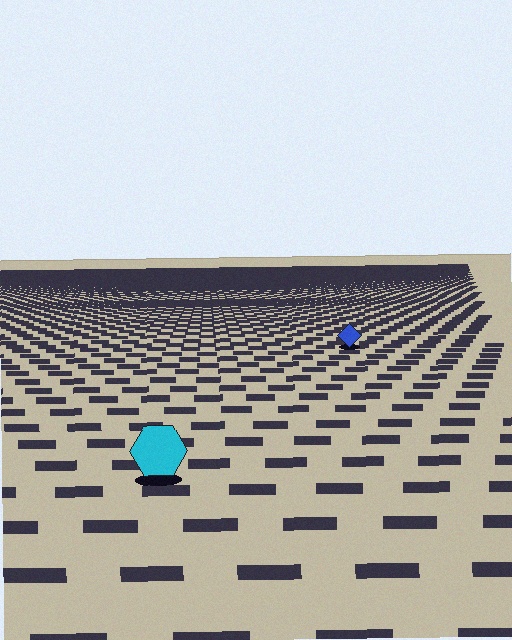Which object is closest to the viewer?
The cyan hexagon is closest. The texture marks near it are larger and more spread out.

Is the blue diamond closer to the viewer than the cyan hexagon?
No. The cyan hexagon is closer — you can tell from the texture gradient: the ground texture is coarser near it.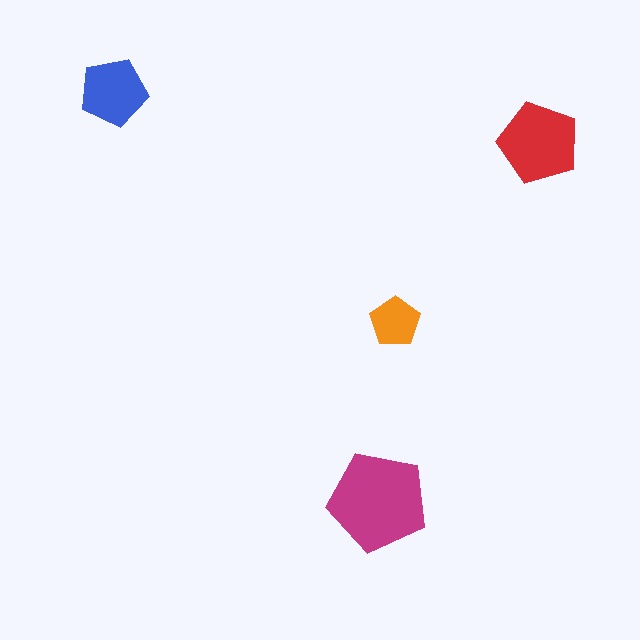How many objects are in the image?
There are 4 objects in the image.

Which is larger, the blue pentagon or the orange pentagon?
The blue one.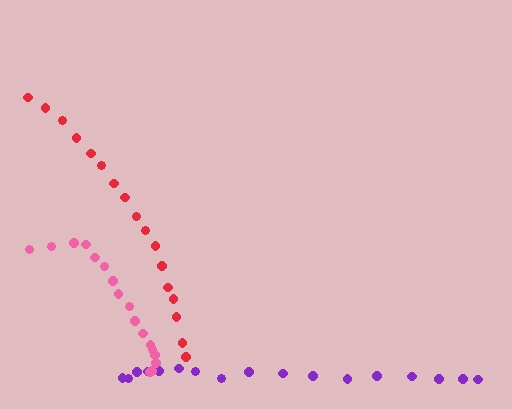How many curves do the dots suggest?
There are 3 distinct paths.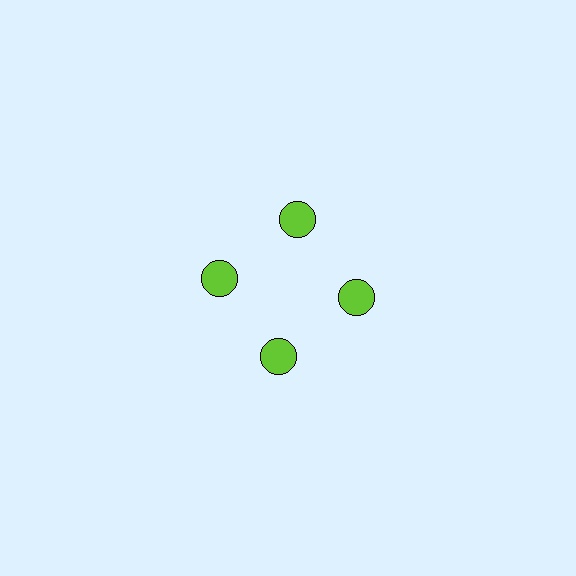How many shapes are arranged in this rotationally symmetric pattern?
There are 4 shapes, arranged in 4 groups of 1.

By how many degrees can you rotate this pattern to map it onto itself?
The pattern maps onto itself every 90 degrees of rotation.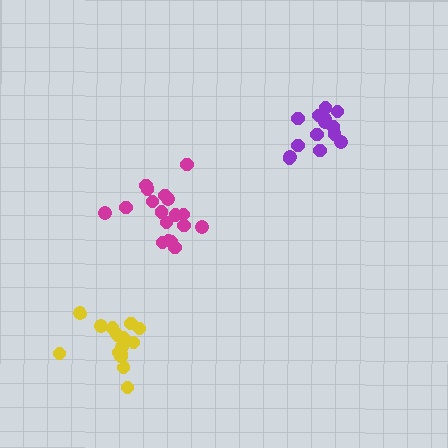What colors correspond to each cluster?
The clusters are colored: purple, yellow, magenta.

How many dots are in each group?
Group 1: 15 dots, Group 2: 16 dots, Group 3: 18 dots (49 total).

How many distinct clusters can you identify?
There are 3 distinct clusters.